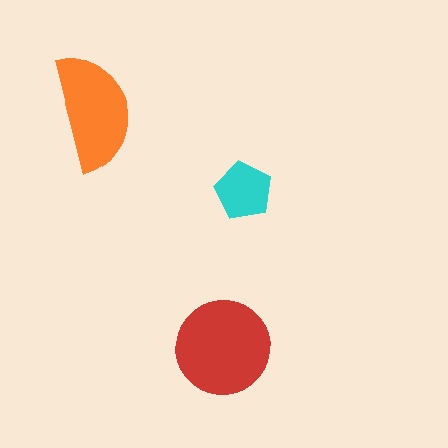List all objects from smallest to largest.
The cyan pentagon, the orange semicircle, the red circle.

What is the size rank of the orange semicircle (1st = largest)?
2nd.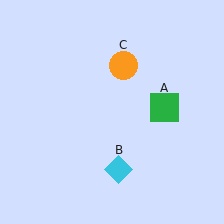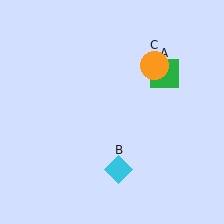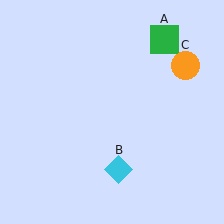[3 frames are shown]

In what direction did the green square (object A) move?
The green square (object A) moved up.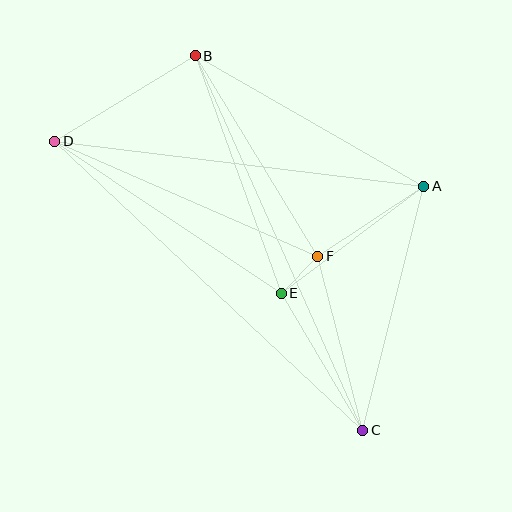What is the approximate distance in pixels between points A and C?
The distance between A and C is approximately 252 pixels.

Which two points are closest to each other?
Points E and F are closest to each other.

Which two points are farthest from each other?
Points C and D are farthest from each other.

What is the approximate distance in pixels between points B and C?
The distance between B and C is approximately 410 pixels.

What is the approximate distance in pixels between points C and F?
The distance between C and F is approximately 180 pixels.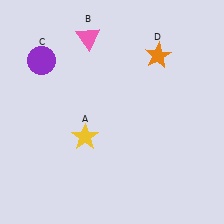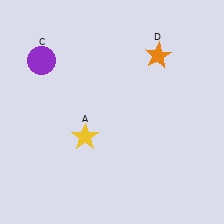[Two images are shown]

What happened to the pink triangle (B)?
The pink triangle (B) was removed in Image 2. It was in the top-left area of Image 1.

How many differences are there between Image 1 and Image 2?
There is 1 difference between the two images.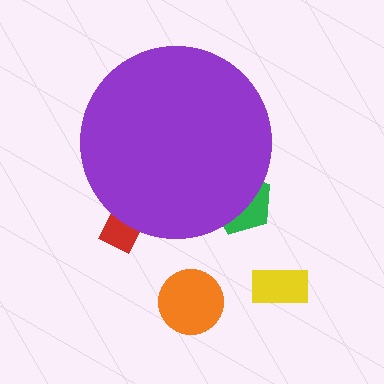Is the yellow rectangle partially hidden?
No, the yellow rectangle is fully visible.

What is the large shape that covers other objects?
A purple circle.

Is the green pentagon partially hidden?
Yes, the green pentagon is partially hidden behind the purple circle.